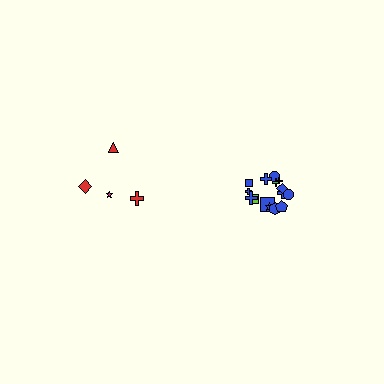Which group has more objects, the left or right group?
The right group.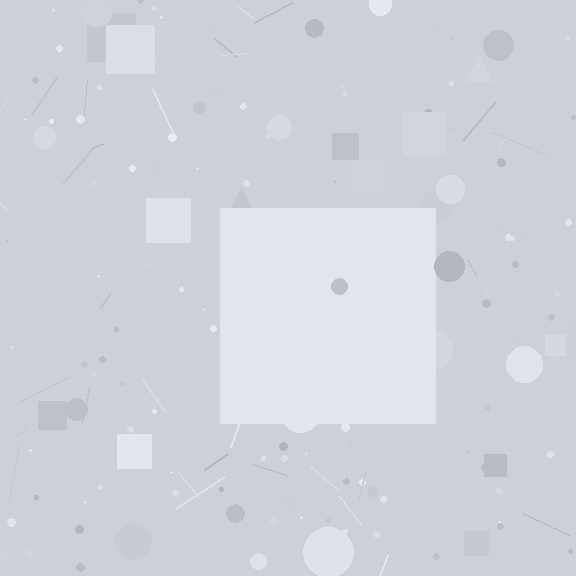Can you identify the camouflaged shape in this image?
The camouflaged shape is a square.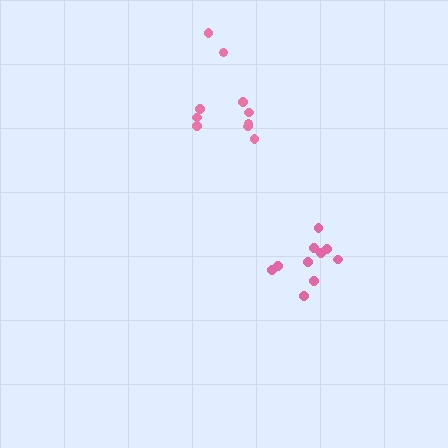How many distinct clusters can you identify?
There are 2 distinct clusters.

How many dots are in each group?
Group 1: 10 dots, Group 2: 10 dots (20 total).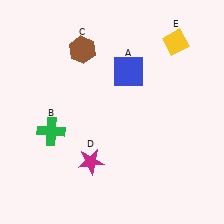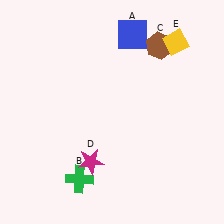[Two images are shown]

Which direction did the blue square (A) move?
The blue square (A) moved up.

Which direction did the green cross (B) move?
The green cross (B) moved down.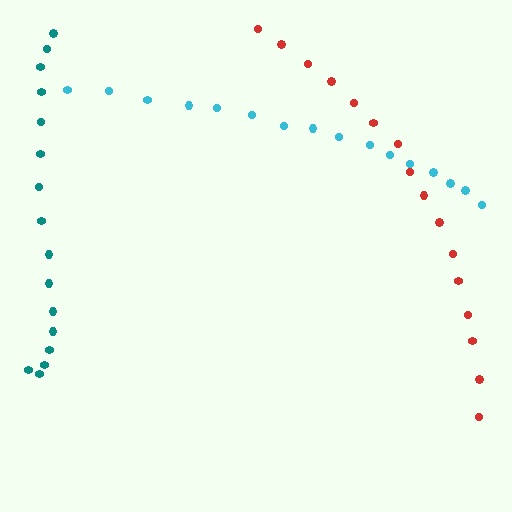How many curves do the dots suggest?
There are 3 distinct paths.